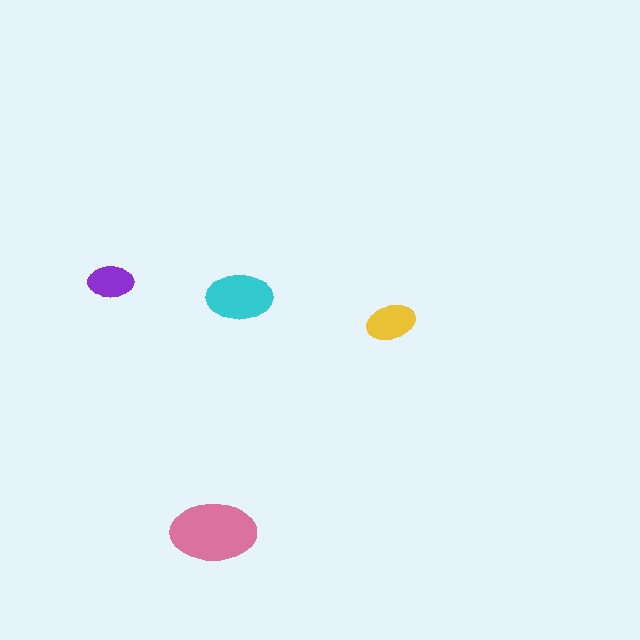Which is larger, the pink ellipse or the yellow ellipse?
The pink one.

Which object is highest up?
The purple ellipse is topmost.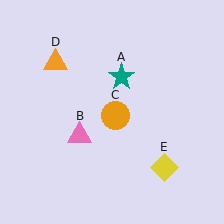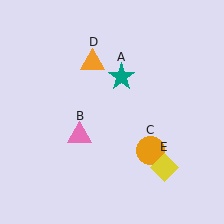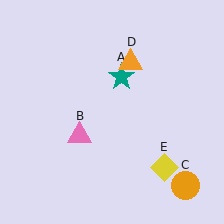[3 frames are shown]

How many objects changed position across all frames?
2 objects changed position: orange circle (object C), orange triangle (object D).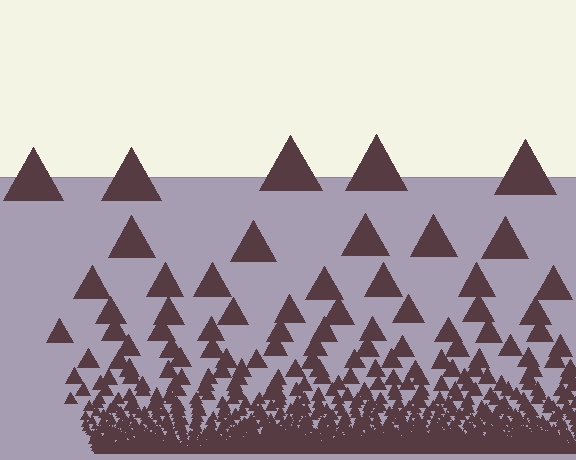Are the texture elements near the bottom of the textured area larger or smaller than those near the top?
Smaller. The gradient is inverted — elements near the bottom are smaller and denser.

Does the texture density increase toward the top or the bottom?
Density increases toward the bottom.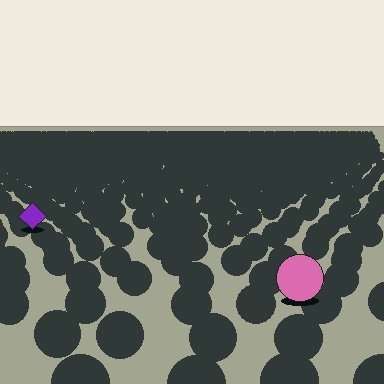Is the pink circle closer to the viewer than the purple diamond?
Yes. The pink circle is closer — you can tell from the texture gradient: the ground texture is coarser near it.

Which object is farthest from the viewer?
The purple diamond is farthest from the viewer. It appears smaller and the ground texture around it is denser.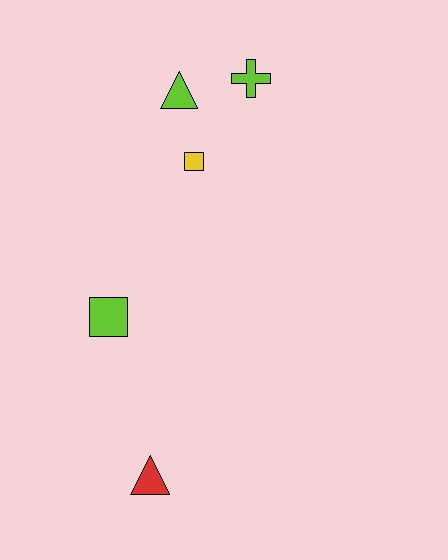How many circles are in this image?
There are no circles.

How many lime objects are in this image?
There are 3 lime objects.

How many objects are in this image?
There are 5 objects.